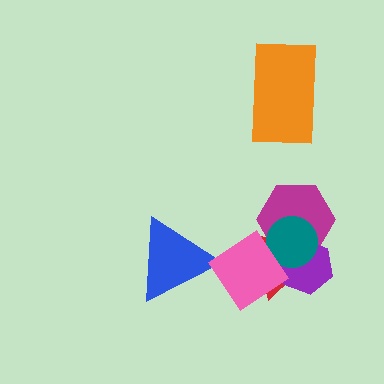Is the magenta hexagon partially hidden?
Yes, it is partially covered by another shape.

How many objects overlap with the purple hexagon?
4 objects overlap with the purple hexagon.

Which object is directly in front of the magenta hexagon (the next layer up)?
The purple hexagon is directly in front of the magenta hexagon.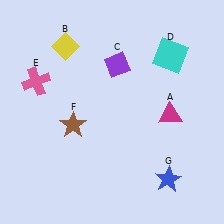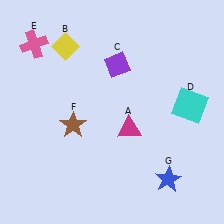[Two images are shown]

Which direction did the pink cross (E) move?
The pink cross (E) moved up.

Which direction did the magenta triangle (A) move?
The magenta triangle (A) moved left.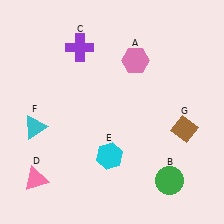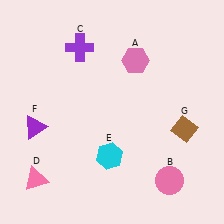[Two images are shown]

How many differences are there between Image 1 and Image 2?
There are 2 differences between the two images.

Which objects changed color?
B changed from green to pink. F changed from cyan to purple.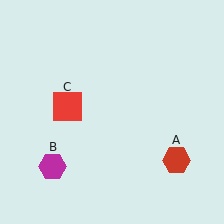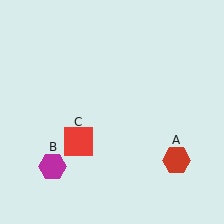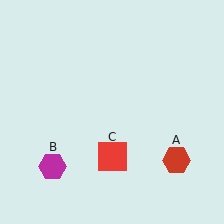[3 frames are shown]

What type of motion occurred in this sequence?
The red square (object C) rotated counterclockwise around the center of the scene.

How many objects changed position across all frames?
1 object changed position: red square (object C).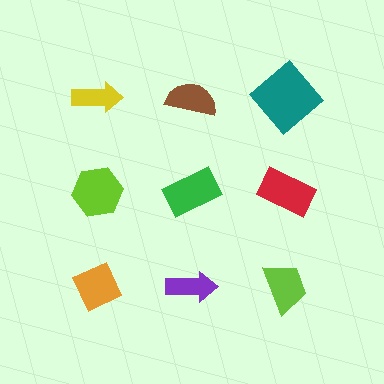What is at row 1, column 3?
A teal diamond.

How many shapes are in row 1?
3 shapes.